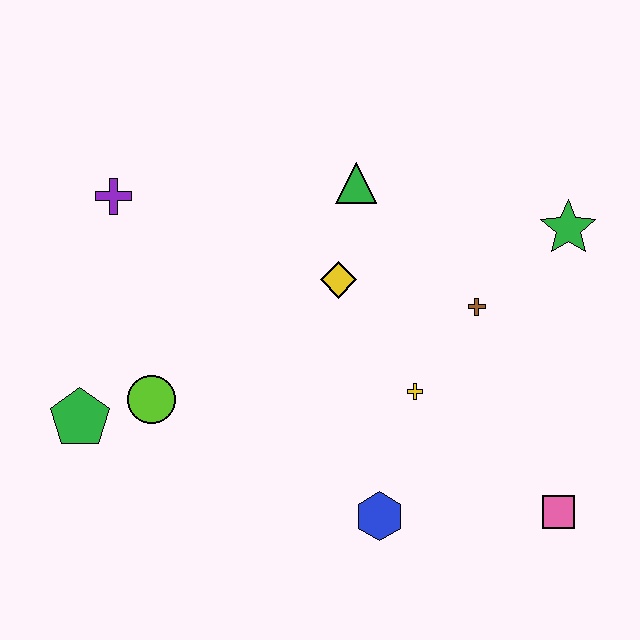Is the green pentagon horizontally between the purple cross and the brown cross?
No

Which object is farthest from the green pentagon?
The green star is farthest from the green pentagon.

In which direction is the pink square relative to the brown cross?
The pink square is below the brown cross.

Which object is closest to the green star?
The brown cross is closest to the green star.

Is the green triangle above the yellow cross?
Yes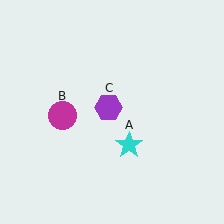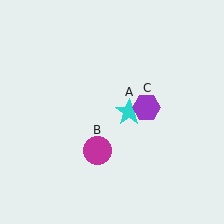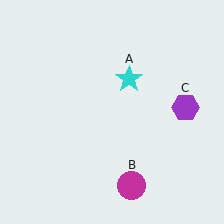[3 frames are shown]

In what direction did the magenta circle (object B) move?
The magenta circle (object B) moved down and to the right.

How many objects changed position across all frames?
3 objects changed position: cyan star (object A), magenta circle (object B), purple hexagon (object C).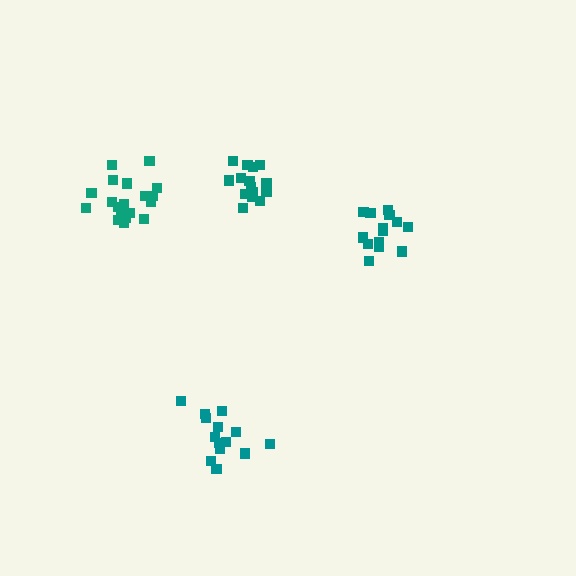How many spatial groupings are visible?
There are 4 spatial groupings.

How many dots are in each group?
Group 1: 14 dots, Group 2: 14 dots, Group 3: 19 dots, Group 4: 15 dots (62 total).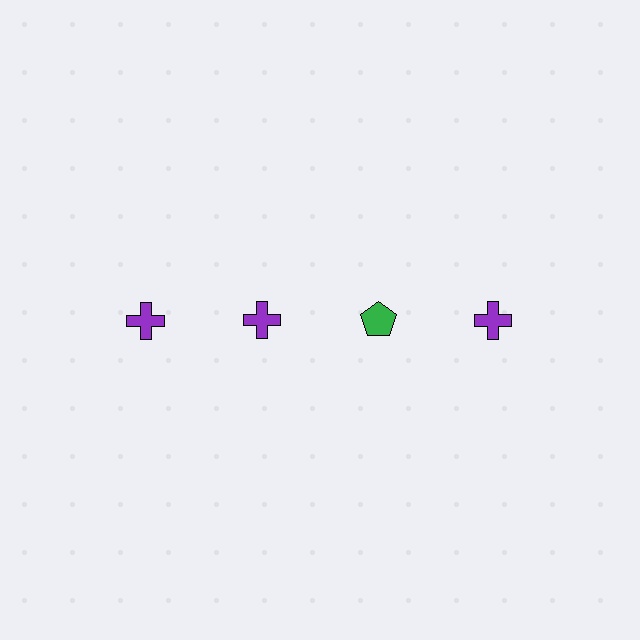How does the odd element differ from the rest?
It differs in both color (green instead of purple) and shape (pentagon instead of cross).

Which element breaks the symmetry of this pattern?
The green pentagon in the top row, center column breaks the symmetry. All other shapes are purple crosses.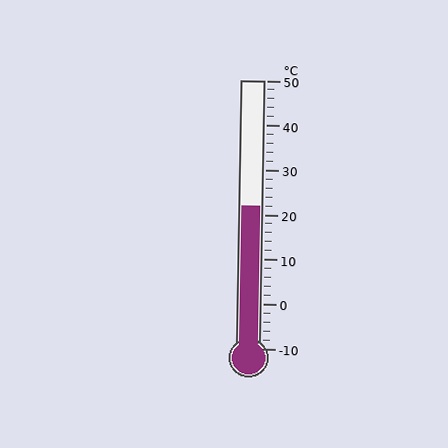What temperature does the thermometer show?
The thermometer shows approximately 22°C.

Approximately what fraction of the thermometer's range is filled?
The thermometer is filled to approximately 55% of its range.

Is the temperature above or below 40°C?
The temperature is below 40°C.